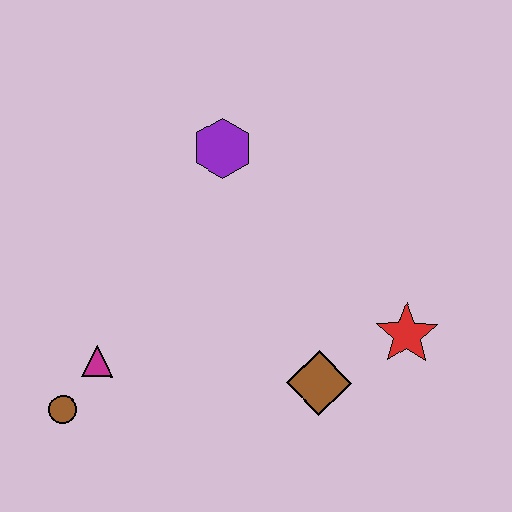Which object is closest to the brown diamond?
The red star is closest to the brown diamond.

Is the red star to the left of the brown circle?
No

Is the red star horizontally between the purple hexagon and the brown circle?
No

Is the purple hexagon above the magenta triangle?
Yes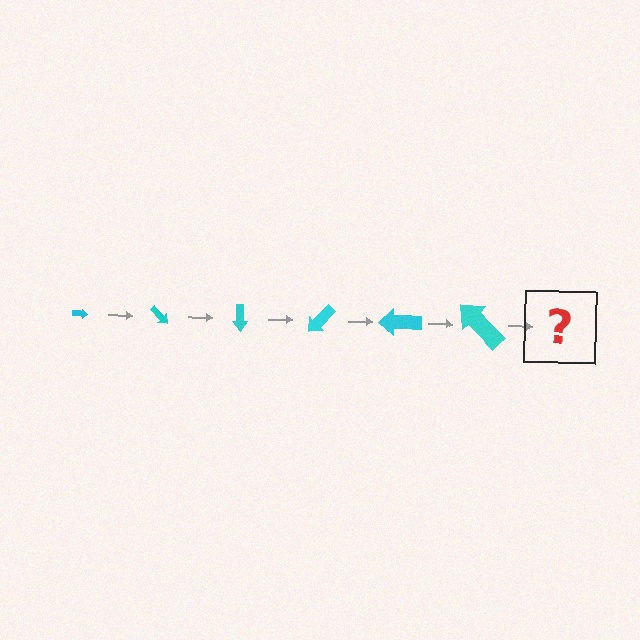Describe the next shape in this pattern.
It should be an arrow, larger than the previous one and rotated 270 degrees from the start.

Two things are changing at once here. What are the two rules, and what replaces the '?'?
The two rules are that the arrow grows larger each step and it rotates 45 degrees each step. The '?' should be an arrow, larger than the previous one and rotated 270 degrees from the start.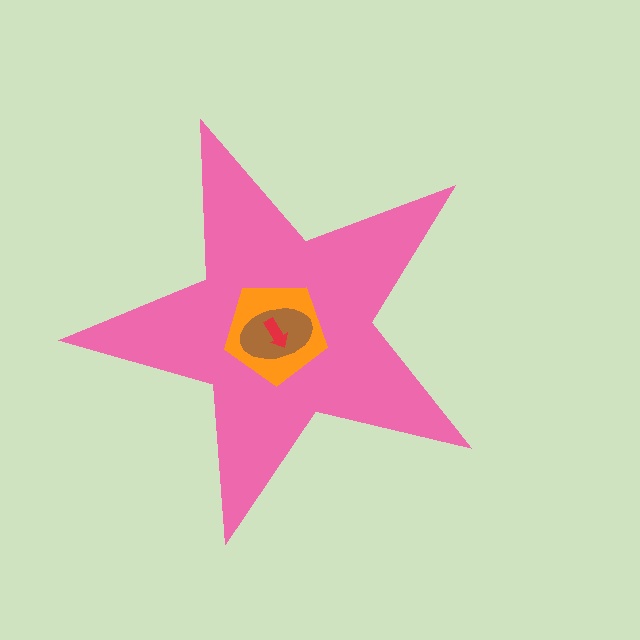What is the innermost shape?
The red arrow.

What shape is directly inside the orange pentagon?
The brown ellipse.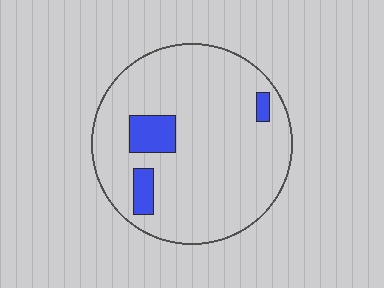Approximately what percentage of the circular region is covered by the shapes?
Approximately 10%.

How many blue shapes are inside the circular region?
3.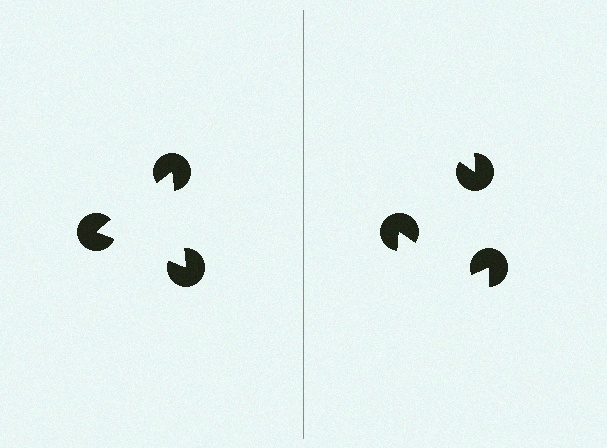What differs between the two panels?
The pac-man discs are positioned identically on both sides; only the wedge orientations differ. On the left they align to a triangle; on the right they are misaligned.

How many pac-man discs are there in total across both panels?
6 — 3 on each side.